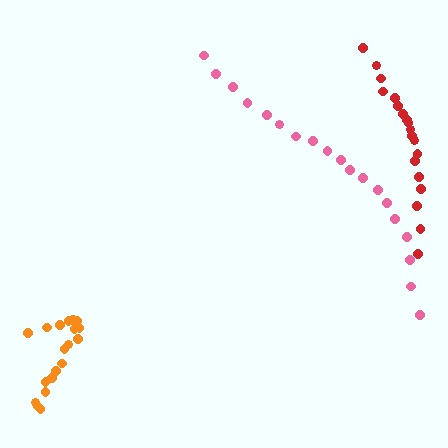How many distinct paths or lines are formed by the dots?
There are 3 distinct paths.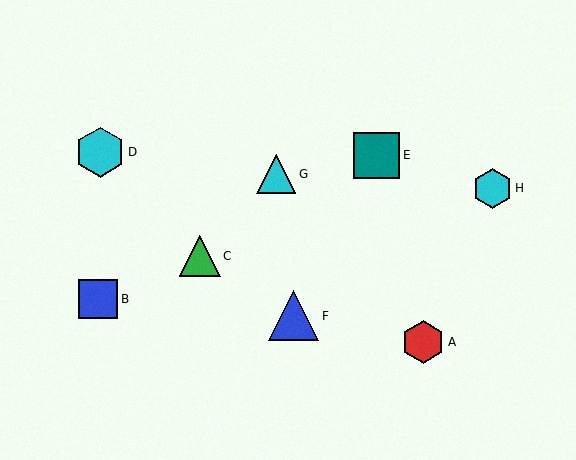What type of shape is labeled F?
Shape F is a blue triangle.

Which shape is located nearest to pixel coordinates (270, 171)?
The cyan triangle (labeled G) at (276, 174) is nearest to that location.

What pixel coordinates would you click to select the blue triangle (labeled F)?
Click at (294, 316) to select the blue triangle F.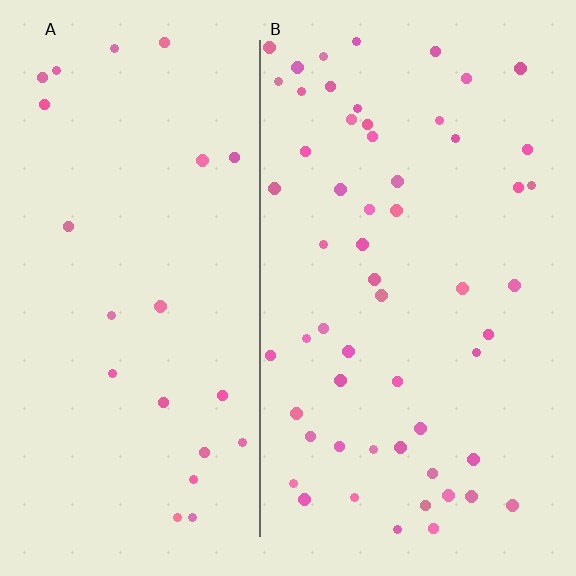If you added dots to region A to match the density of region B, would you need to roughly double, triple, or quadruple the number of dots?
Approximately double.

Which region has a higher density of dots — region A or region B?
B (the right).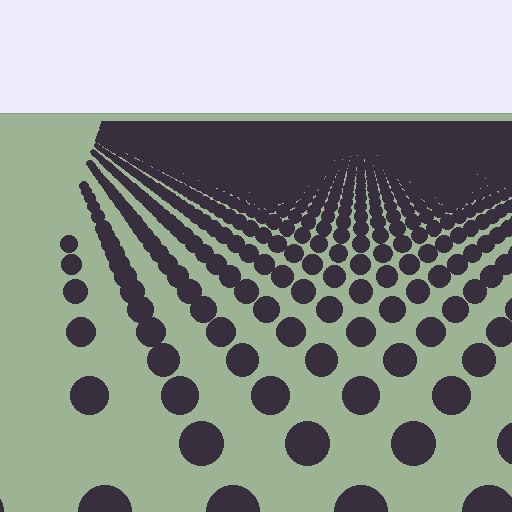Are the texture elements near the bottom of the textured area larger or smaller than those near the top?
Larger. Near the bottom, elements are closer to the viewer and appear at a bigger on-screen size.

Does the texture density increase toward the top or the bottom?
Density increases toward the top.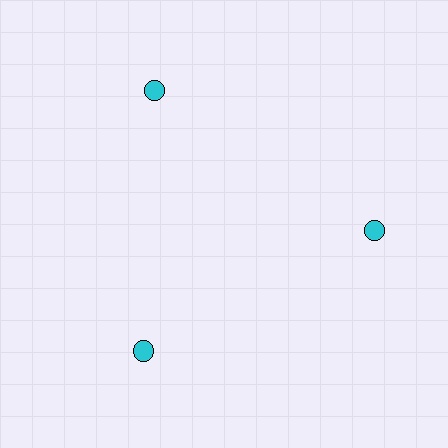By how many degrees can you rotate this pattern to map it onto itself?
The pattern maps onto itself every 120 degrees of rotation.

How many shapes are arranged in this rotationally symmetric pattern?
There are 3 shapes, arranged in 3 groups of 1.